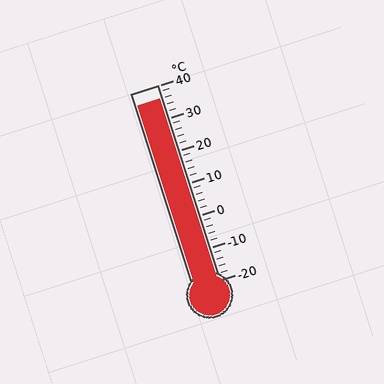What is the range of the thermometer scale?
The thermometer scale ranges from -20°C to 40°C.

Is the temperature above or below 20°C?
The temperature is above 20°C.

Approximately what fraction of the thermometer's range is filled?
The thermometer is filled to approximately 95% of its range.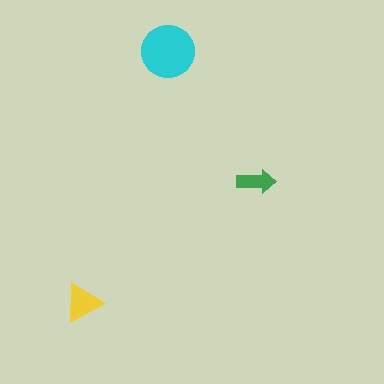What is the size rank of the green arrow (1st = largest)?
3rd.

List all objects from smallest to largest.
The green arrow, the yellow triangle, the cyan circle.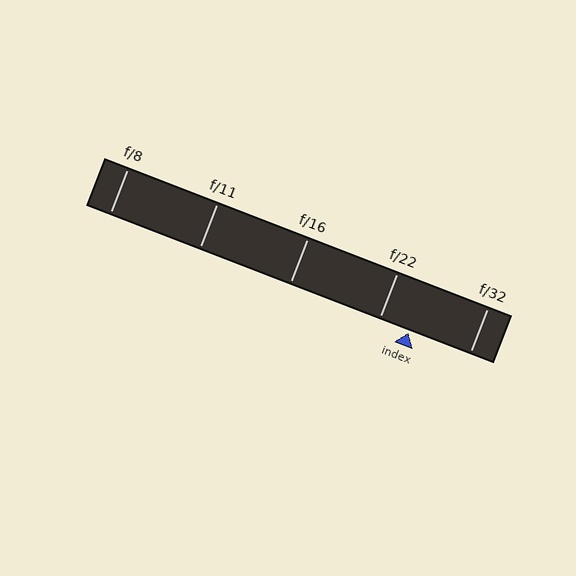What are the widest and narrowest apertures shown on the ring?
The widest aperture shown is f/8 and the narrowest is f/32.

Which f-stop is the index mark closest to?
The index mark is closest to f/22.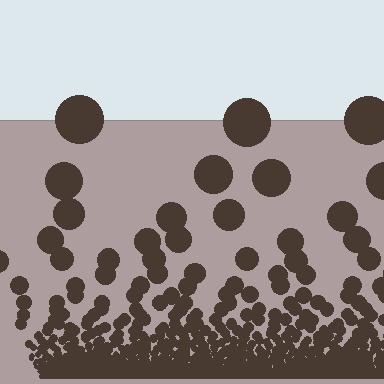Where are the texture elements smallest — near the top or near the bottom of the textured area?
Near the bottom.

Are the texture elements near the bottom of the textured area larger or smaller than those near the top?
Smaller. The gradient is inverted — elements near the bottom are smaller and denser.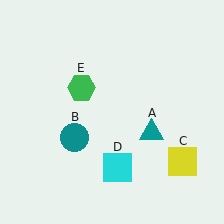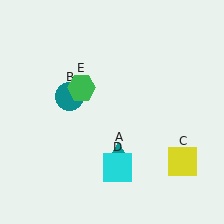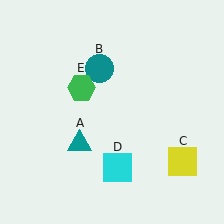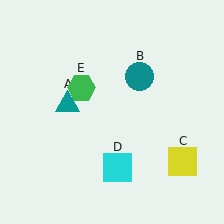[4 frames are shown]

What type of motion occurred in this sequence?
The teal triangle (object A), teal circle (object B) rotated clockwise around the center of the scene.